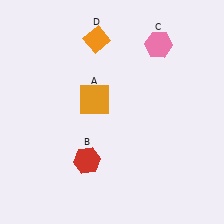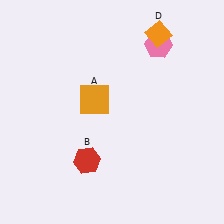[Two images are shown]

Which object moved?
The orange diamond (D) moved right.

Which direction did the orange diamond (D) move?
The orange diamond (D) moved right.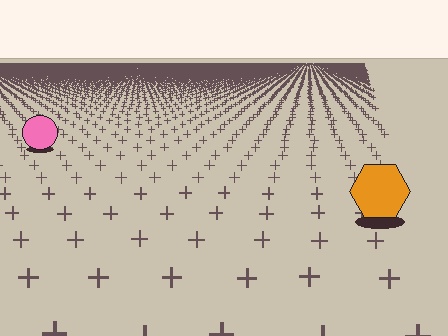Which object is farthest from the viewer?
The pink circle is farthest from the viewer. It appears smaller and the ground texture around it is denser.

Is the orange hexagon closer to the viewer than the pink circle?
Yes. The orange hexagon is closer — you can tell from the texture gradient: the ground texture is coarser near it.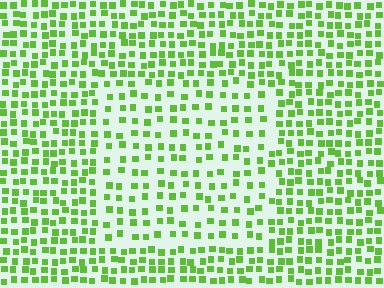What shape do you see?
I see a rectangle.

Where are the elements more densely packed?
The elements are more densely packed outside the rectangle boundary.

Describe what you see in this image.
The image contains small lime elements arranged at two different densities. A rectangle-shaped region is visible where the elements are less densely packed than the surrounding area.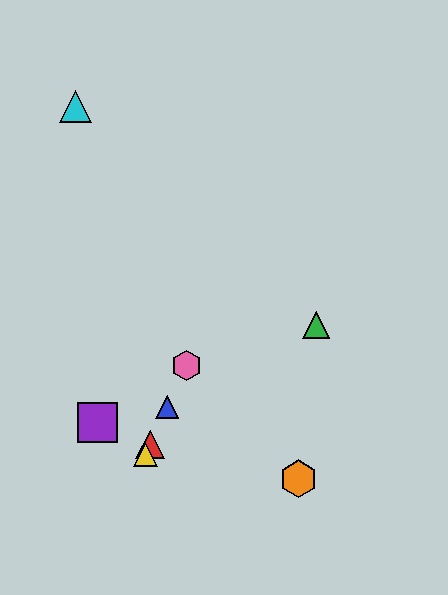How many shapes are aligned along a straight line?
4 shapes (the red triangle, the blue triangle, the yellow triangle, the pink hexagon) are aligned along a straight line.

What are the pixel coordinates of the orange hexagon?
The orange hexagon is at (298, 479).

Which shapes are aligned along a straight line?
The red triangle, the blue triangle, the yellow triangle, the pink hexagon are aligned along a straight line.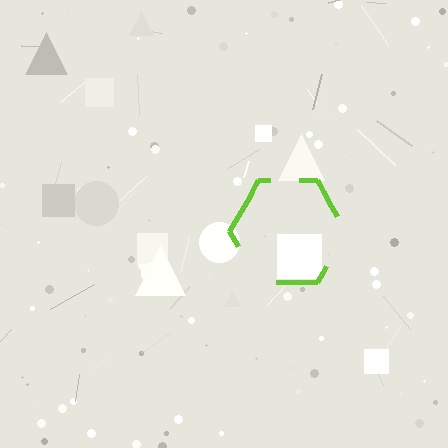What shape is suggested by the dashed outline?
The dashed outline suggests a hexagon.